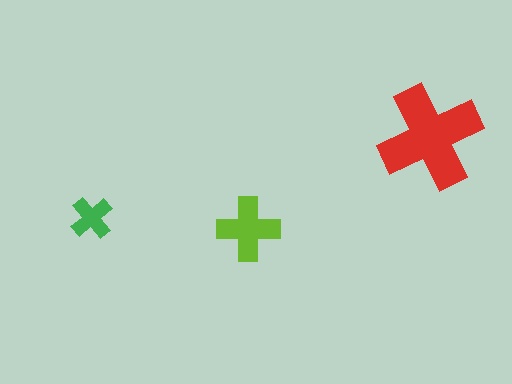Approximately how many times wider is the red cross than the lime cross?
About 1.5 times wider.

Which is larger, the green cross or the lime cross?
The lime one.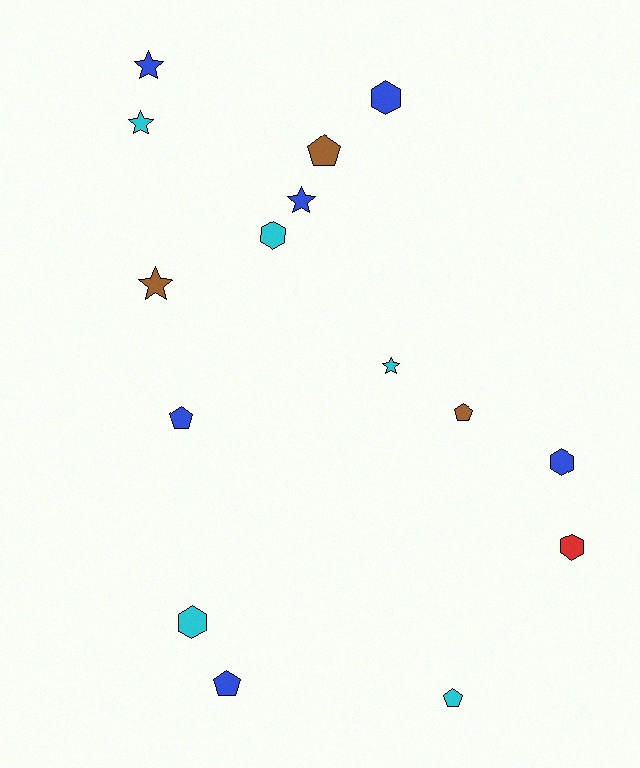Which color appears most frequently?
Blue, with 6 objects.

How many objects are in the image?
There are 15 objects.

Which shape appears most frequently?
Pentagon, with 5 objects.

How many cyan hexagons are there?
There are 2 cyan hexagons.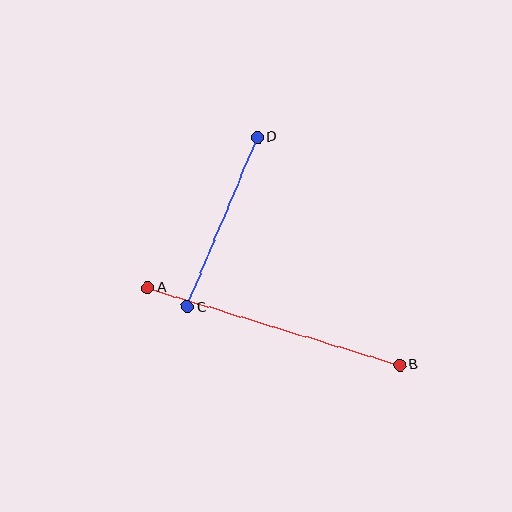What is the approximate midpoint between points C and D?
The midpoint is at approximately (223, 222) pixels.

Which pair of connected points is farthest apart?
Points A and B are farthest apart.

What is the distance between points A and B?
The distance is approximately 264 pixels.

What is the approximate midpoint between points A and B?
The midpoint is at approximately (274, 326) pixels.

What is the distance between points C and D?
The distance is approximately 184 pixels.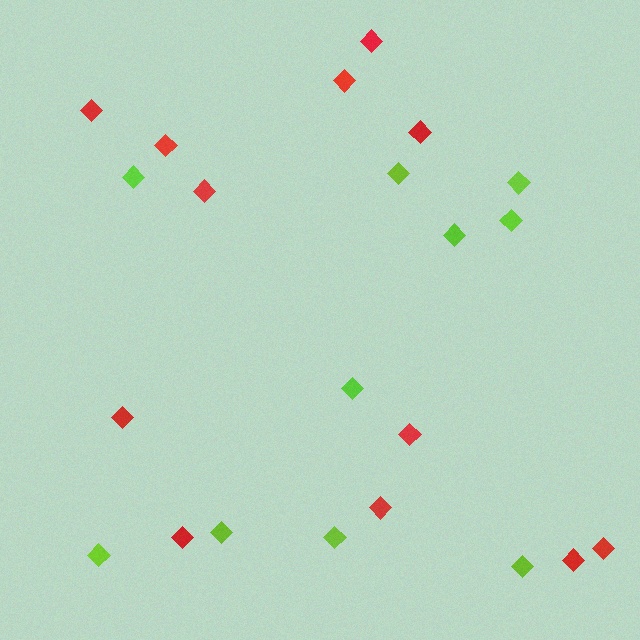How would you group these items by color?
There are 2 groups: one group of lime diamonds (10) and one group of red diamonds (12).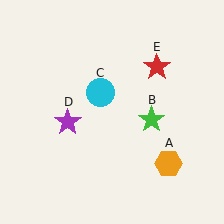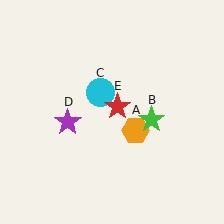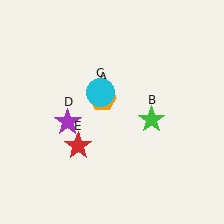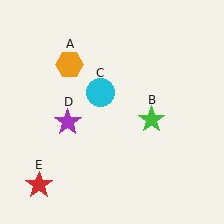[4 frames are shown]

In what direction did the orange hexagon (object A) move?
The orange hexagon (object A) moved up and to the left.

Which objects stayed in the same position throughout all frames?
Green star (object B) and cyan circle (object C) and purple star (object D) remained stationary.